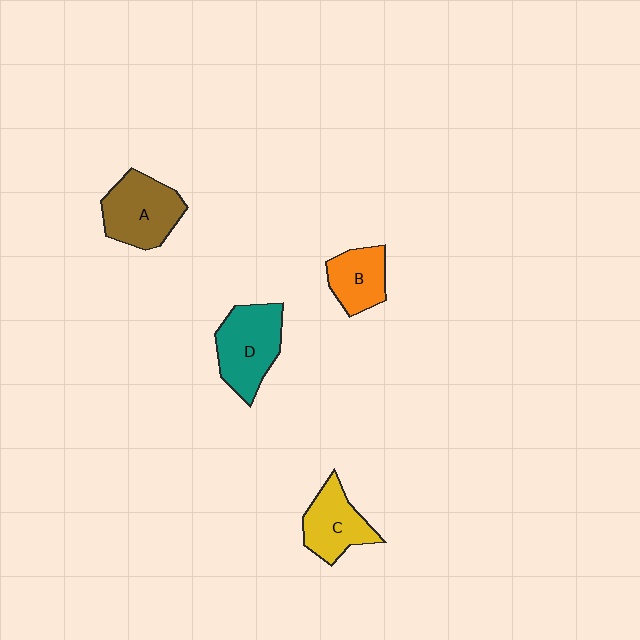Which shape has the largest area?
Shape D (teal).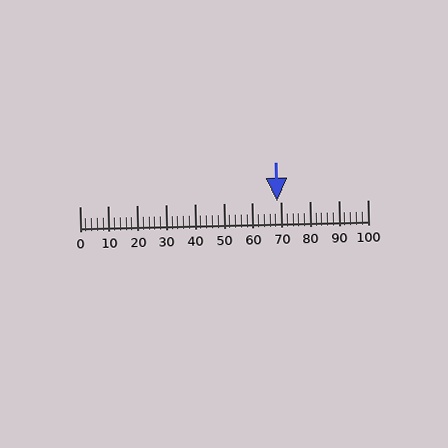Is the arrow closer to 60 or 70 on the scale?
The arrow is closer to 70.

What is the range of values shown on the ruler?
The ruler shows values from 0 to 100.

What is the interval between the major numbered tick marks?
The major tick marks are spaced 10 units apart.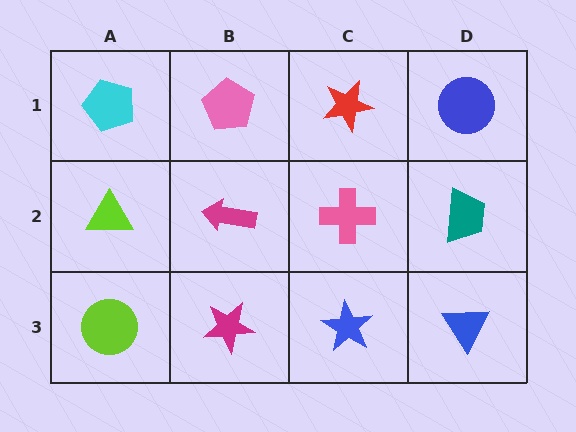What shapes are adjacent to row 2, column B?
A pink pentagon (row 1, column B), a magenta star (row 3, column B), a lime triangle (row 2, column A), a pink cross (row 2, column C).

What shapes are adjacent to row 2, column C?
A red star (row 1, column C), a blue star (row 3, column C), a magenta arrow (row 2, column B), a teal trapezoid (row 2, column D).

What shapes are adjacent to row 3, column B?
A magenta arrow (row 2, column B), a lime circle (row 3, column A), a blue star (row 3, column C).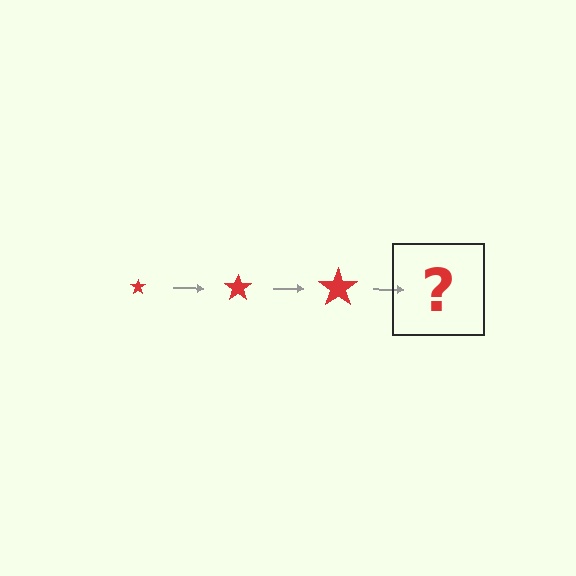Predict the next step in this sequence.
The next step is a red star, larger than the previous one.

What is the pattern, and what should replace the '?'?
The pattern is that the star gets progressively larger each step. The '?' should be a red star, larger than the previous one.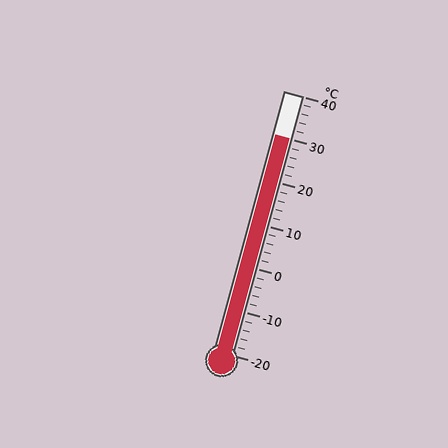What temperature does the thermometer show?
The thermometer shows approximately 30°C.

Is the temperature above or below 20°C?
The temperature is above 20°C.